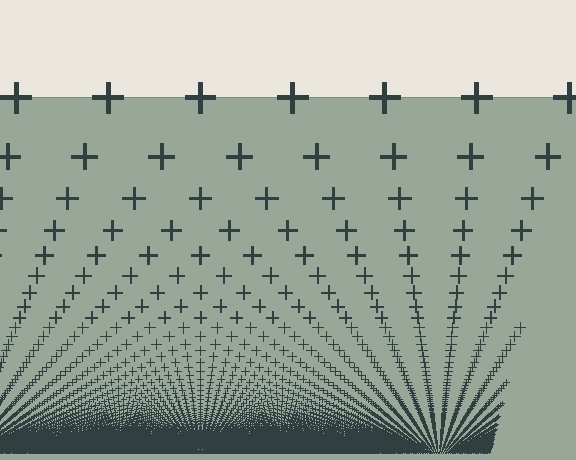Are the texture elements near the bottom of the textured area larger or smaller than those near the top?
Smaller. The gradient is inverted — elements near the bottom are smaller and denser.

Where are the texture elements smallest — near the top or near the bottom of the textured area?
Near the bottom.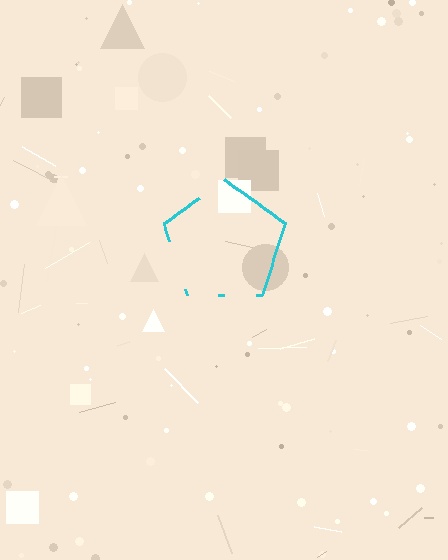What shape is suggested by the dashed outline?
The dashed outline suggests a pentagon.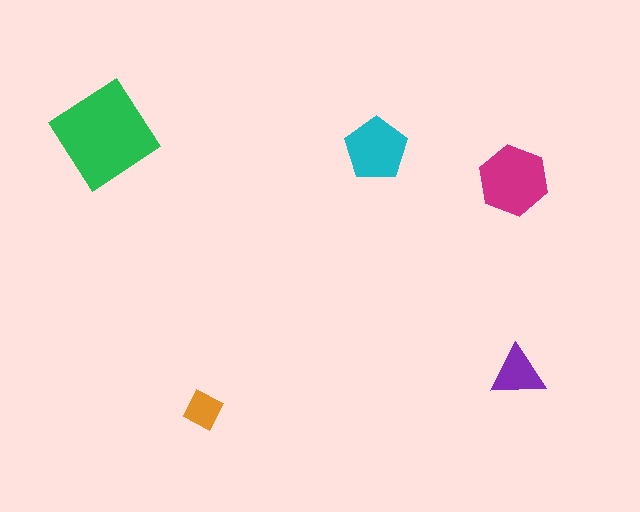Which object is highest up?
The green diamond is topmost.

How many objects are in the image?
There are 5 objects in the image.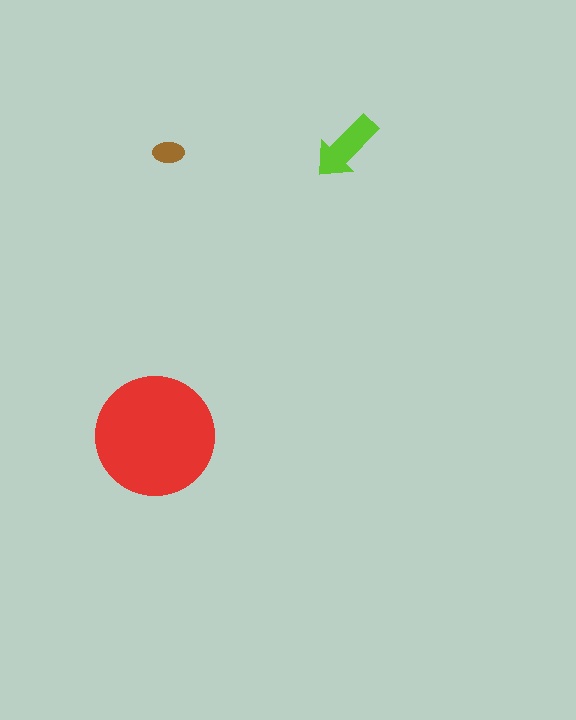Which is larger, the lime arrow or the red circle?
The red circle.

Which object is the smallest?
The brown ellipse.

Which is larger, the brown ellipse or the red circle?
The red circle.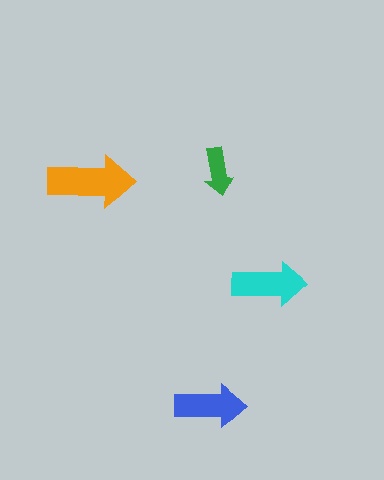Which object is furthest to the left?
The orange arrow is leftmost.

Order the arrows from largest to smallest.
the orange one, the cyan one, the blue one, the green one.